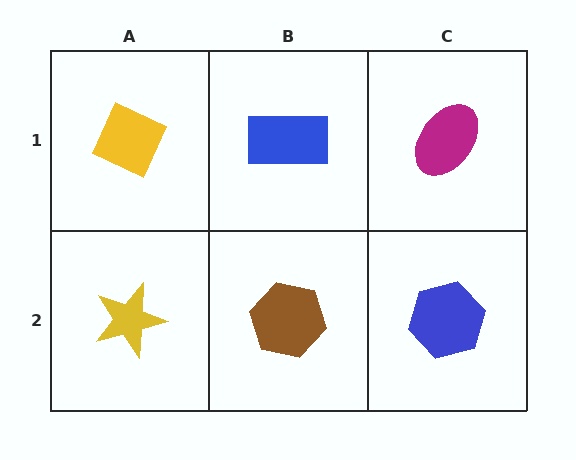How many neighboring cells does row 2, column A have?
2.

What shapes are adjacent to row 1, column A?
A yellow star (row 2, column A), a blue rectangle (row 1, column B).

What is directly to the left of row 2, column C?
A brown hexagon.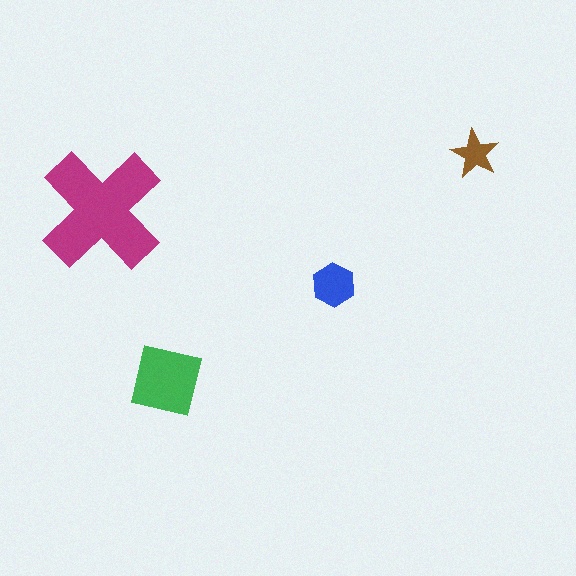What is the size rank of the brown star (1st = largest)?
4th.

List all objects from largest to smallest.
The magenta cross, the green square, the blue hexagon, the brown star.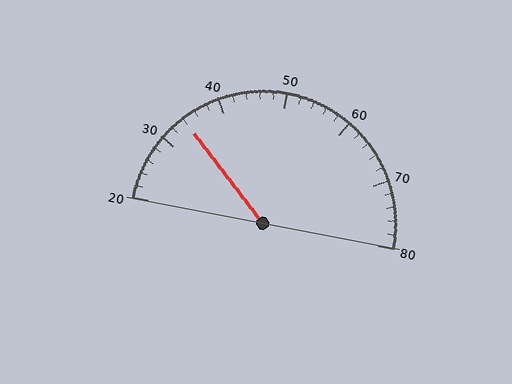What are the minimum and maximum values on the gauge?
The gauge ranges from 20 to 80.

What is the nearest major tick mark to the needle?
The nearest major tick mark is 30.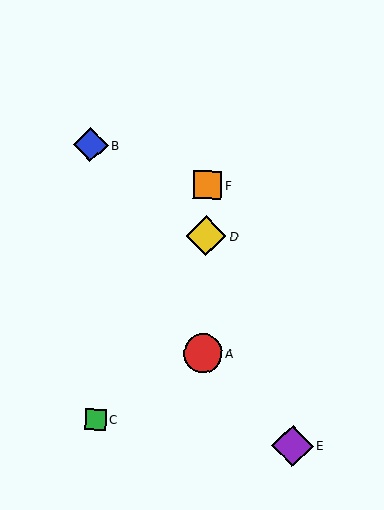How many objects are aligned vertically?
3 objects (A, D, F) are aligned vertically.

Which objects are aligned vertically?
Objects A, D, F are aligned vertically.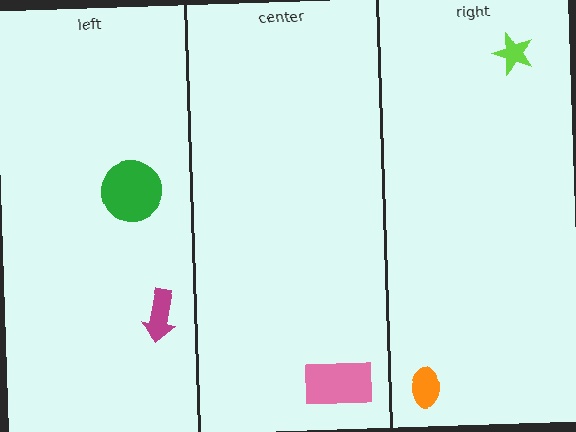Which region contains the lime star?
The right region.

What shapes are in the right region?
The lime star, the orange ellipse.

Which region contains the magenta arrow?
The left region.